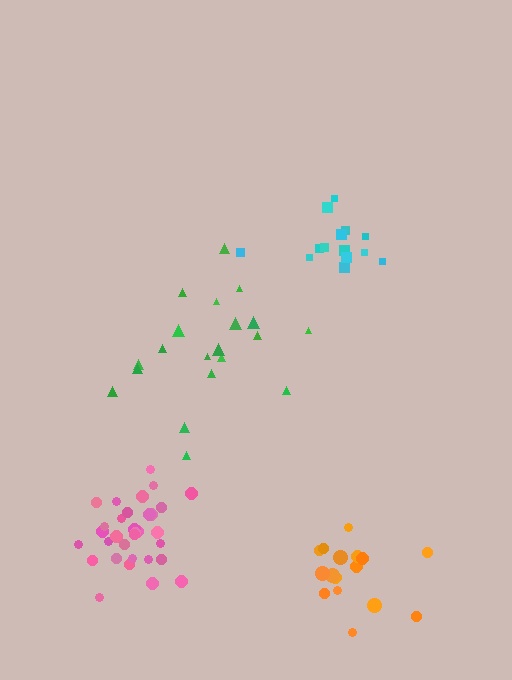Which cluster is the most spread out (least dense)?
Green.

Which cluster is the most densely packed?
Pink.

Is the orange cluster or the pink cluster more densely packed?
Pink.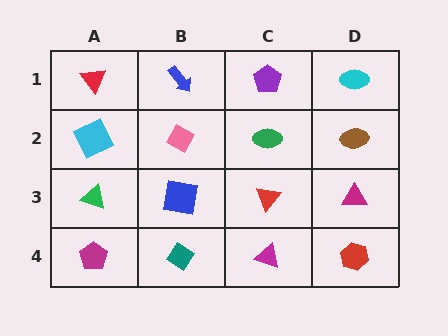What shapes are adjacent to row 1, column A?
A cyan square (row 2, column A), a blue arrow (row 1, column B).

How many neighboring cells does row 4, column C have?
3.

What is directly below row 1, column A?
A cyan square.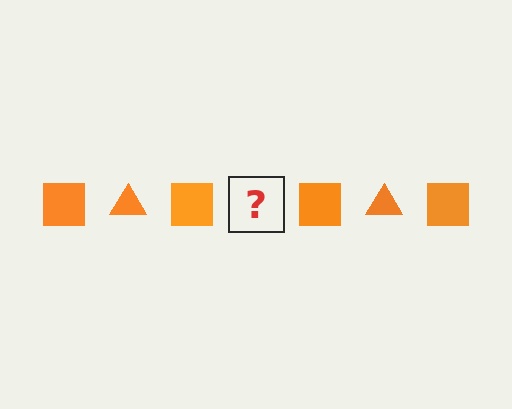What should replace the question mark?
The question mark should be replaced with an orange triangle.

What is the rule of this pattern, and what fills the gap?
The rule is that the pattern cycles through square, triangle shapes in orange. The gap should be filled with an orange triangle.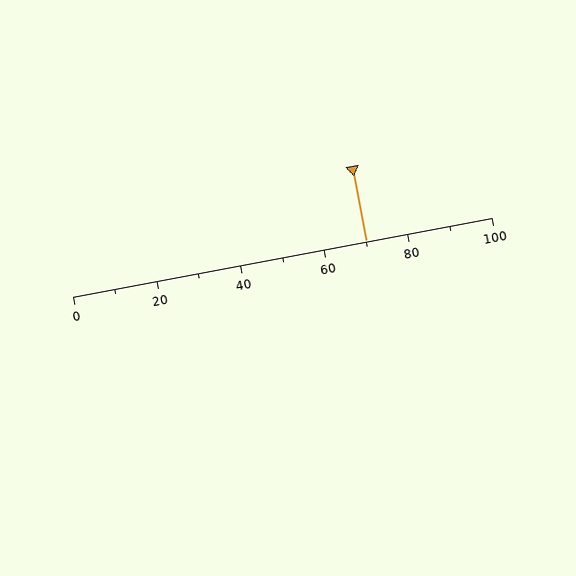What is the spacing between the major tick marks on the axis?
The major ticks are spaced 20 apart.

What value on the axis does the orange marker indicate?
The marker indicates approximately 70.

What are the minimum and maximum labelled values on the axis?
The axis runs from 0 to 100.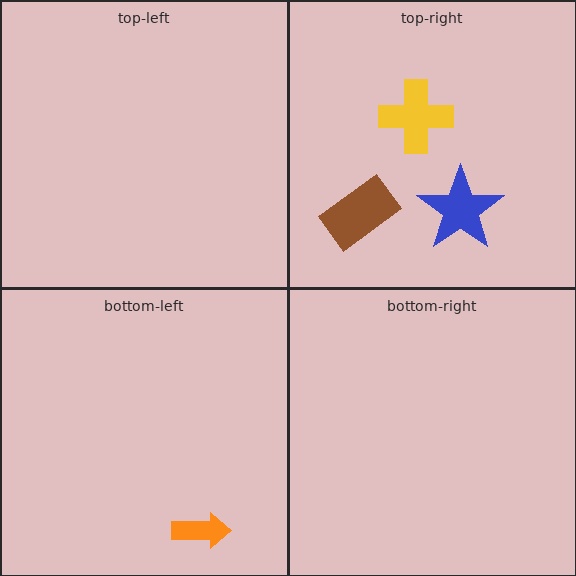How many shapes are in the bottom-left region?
1.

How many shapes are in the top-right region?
3.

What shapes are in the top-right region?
The yellow cross, the blue star, the brown rectangle.